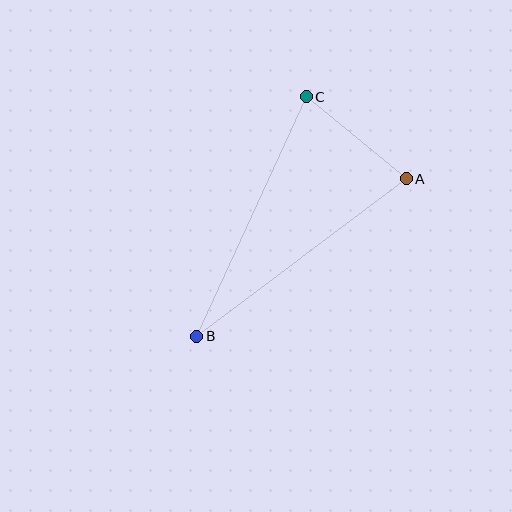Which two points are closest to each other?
Points A and C are closest to each other.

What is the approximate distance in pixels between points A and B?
The distance between A and B is approximately 262 pixels.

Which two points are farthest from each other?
Points B and C are farthest from each other.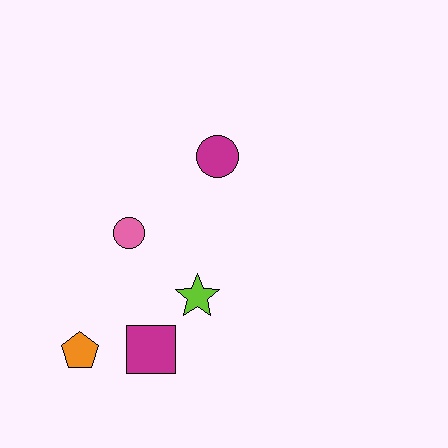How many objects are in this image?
There are 5 objects.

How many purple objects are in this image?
There are no purple objects.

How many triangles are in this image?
There are no triangles.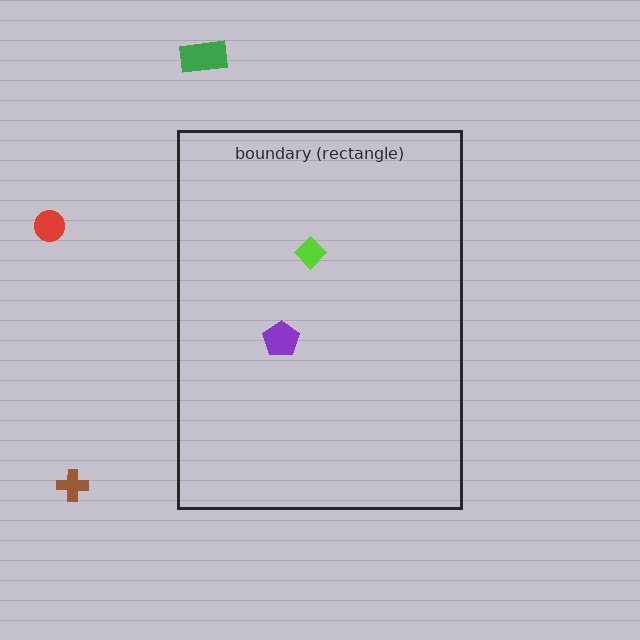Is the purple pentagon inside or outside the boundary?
Inside.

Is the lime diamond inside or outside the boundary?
Inside.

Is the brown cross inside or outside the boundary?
Outside.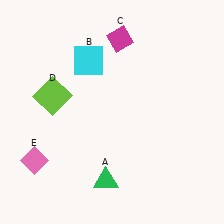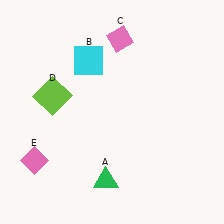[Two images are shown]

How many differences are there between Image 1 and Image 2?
There is 1 difference between the two images.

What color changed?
The diamond (C) changed from magenta in Image 1 to pink in Image 2.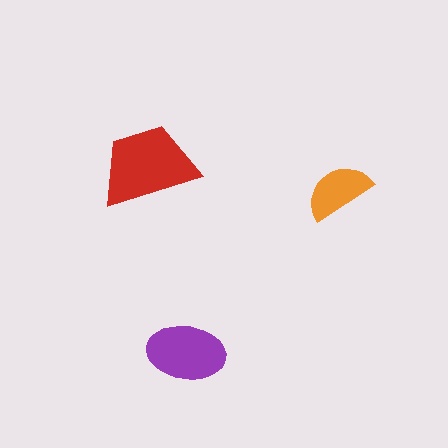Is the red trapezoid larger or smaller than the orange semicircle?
Larger.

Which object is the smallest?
The orange semicircle.